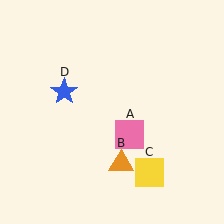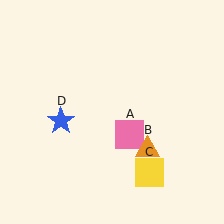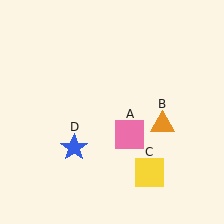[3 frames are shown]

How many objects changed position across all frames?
2 objects changed position: orange triangle (object B), blue star (object D).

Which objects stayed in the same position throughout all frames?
Pink square (object A) and yellow square (object C) remained stationary.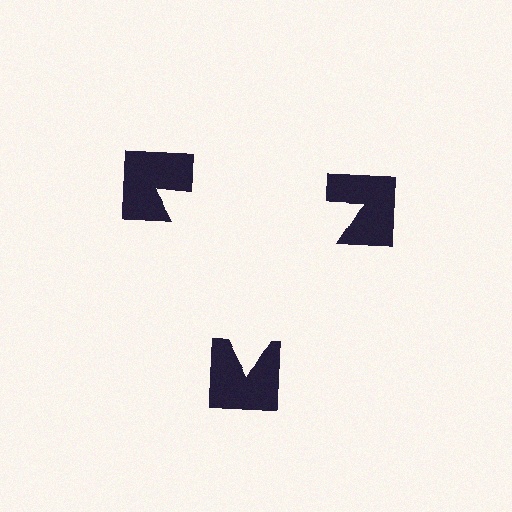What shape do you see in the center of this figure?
An illusory triangle — its edges are inferred from the aligned wedge cuts in the notched squares, not physically drawn.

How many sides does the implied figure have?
3 sides.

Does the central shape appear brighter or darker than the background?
It typically appears slightly brighter than the background, even though no actual brightness change is drawn.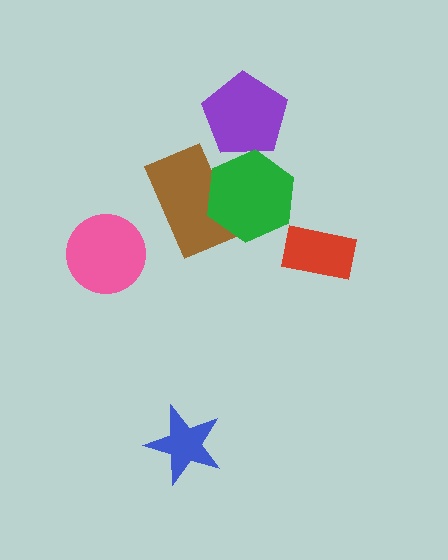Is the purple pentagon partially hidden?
Yes, it is partially covered by another shape.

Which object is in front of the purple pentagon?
The green hexagon is in front of the purple pentagon.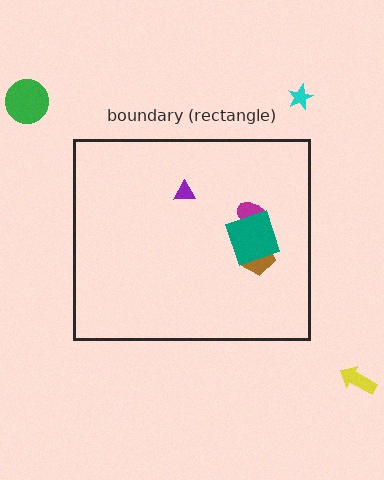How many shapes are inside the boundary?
4 inside, 3 outside.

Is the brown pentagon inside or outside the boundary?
Inside.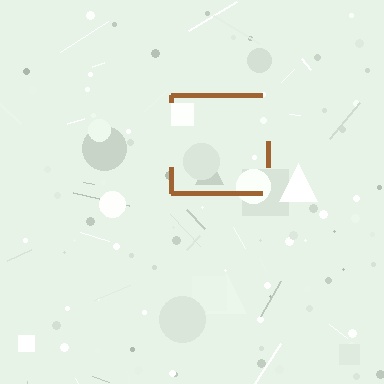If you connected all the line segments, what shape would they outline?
They would outline a square.